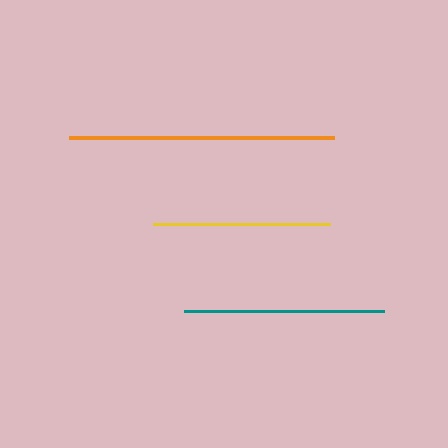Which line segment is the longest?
The orange line is the longest at approximately 264 pixels.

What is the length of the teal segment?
The teal segment is approximately 200 pixels long.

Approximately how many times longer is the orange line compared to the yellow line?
The orange line is approximately 1.5 times the length of the yellow line.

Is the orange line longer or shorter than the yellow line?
The orange line is longer than the yellow line.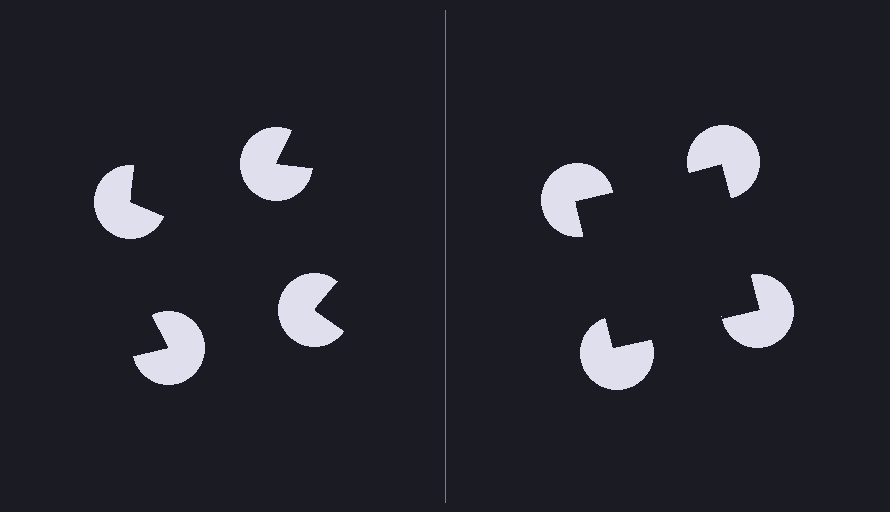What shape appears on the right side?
An illusory square.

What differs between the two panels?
The pac-man discs are positioned identically on both sides; only the wedge orientations differ. On the right they align to a square; on the left they are misaligned.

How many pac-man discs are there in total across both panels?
8 — 4 on each side.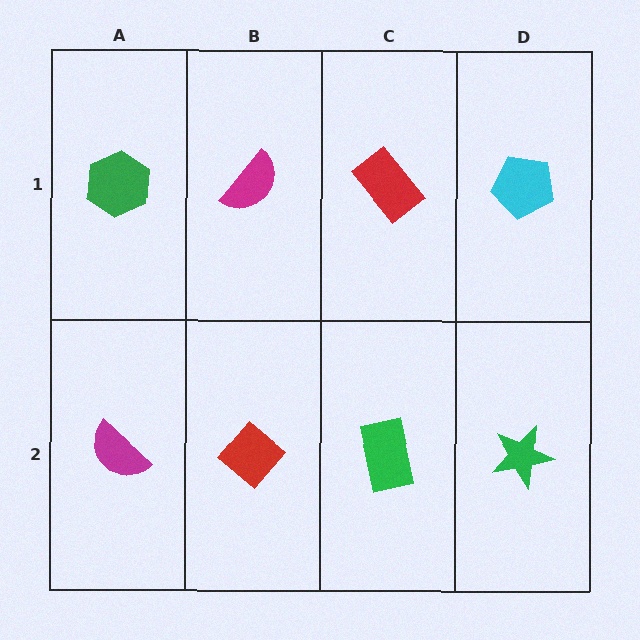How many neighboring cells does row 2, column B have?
3.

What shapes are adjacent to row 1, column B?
A red diamond (row 2, column B), a green hexagon (row 1, column A), a red rectangle (row 1, column C).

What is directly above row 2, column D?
A cyan pentagon.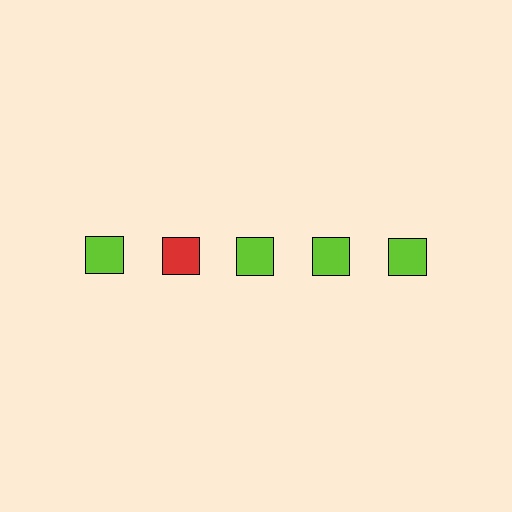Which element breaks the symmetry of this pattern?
The red square in the top row, second from left column breaks the symmetry. All other shapes are lime squares.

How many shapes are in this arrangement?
There are 5 shapes arranged in a grid pattern.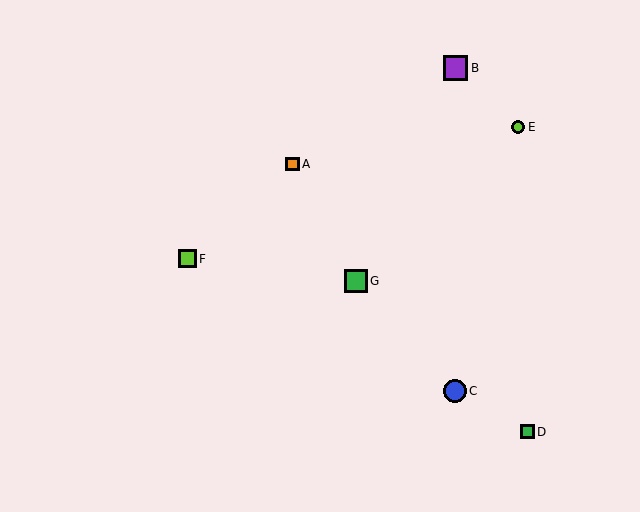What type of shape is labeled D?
Shape D is a green square.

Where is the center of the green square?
The center of the green square is at (527, 432).